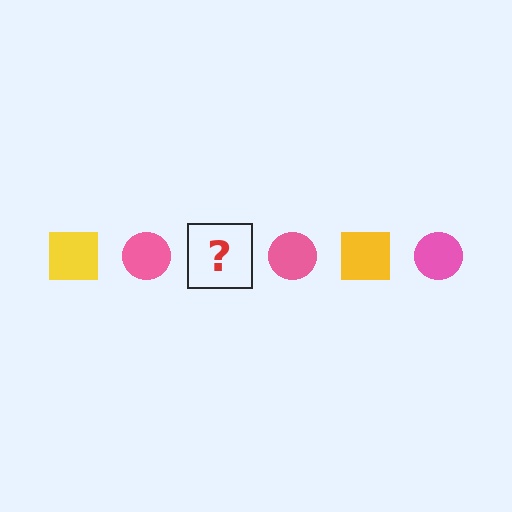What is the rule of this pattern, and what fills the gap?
The rule is that the pattern alternates between yellow square and pink circle. The gap should be filled with a yellow square.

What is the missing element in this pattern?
The missing element is a yellow square.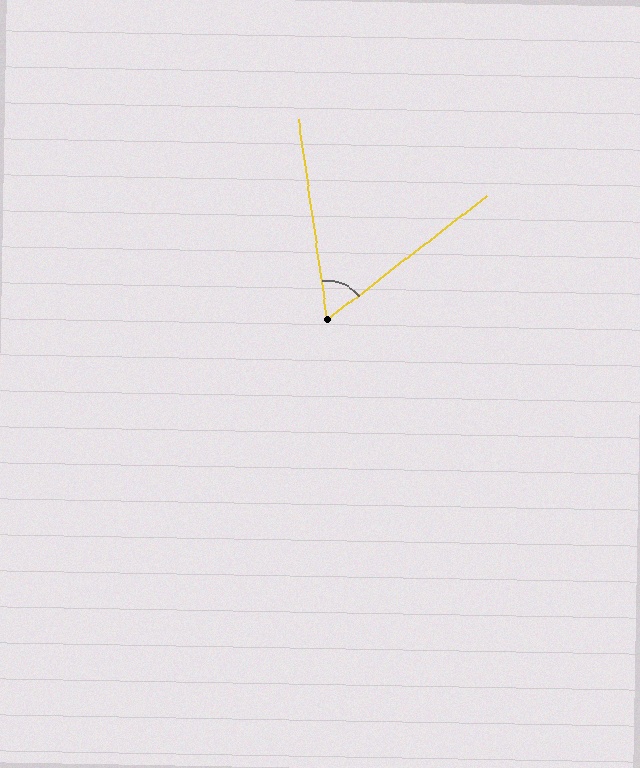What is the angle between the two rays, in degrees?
Approximately 60 degrees.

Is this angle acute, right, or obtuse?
It is acute.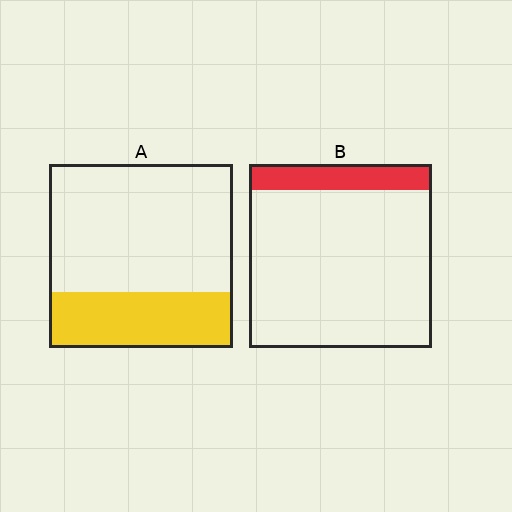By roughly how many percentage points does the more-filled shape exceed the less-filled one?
By roughly 15 percentage points (A over B).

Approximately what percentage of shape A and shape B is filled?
A is approximately 30% and B is approximately 15%.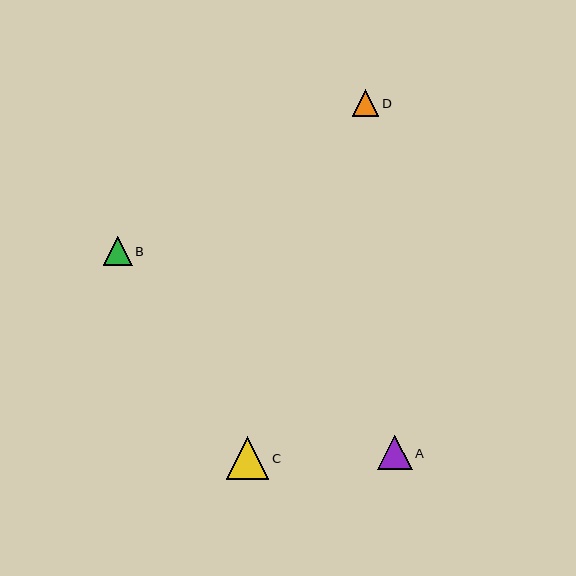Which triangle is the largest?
Triangle C is the largest with a size of approximately 42 pixels.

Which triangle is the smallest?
Triangle D is the smallest with a size of approximately 26 pixels.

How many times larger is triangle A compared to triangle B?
Triangle A is approximately 1.2 times the size of triangle B.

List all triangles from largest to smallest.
From largest to smallest: C, A, B, D.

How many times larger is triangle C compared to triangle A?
Triangle C is approximately 1.2 times the size of triangle A.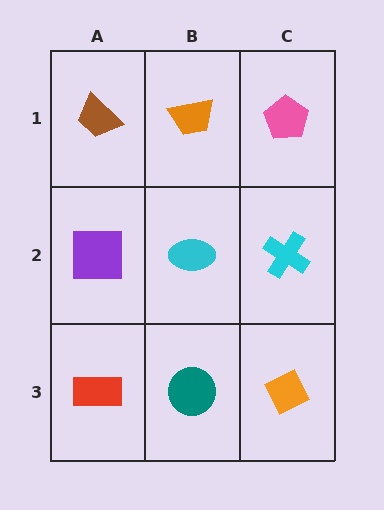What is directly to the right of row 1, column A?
An orange trapezoid.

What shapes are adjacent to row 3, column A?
A purple square (row 2, column A), a teal circle (row 3, column B).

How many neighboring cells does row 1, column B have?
3.